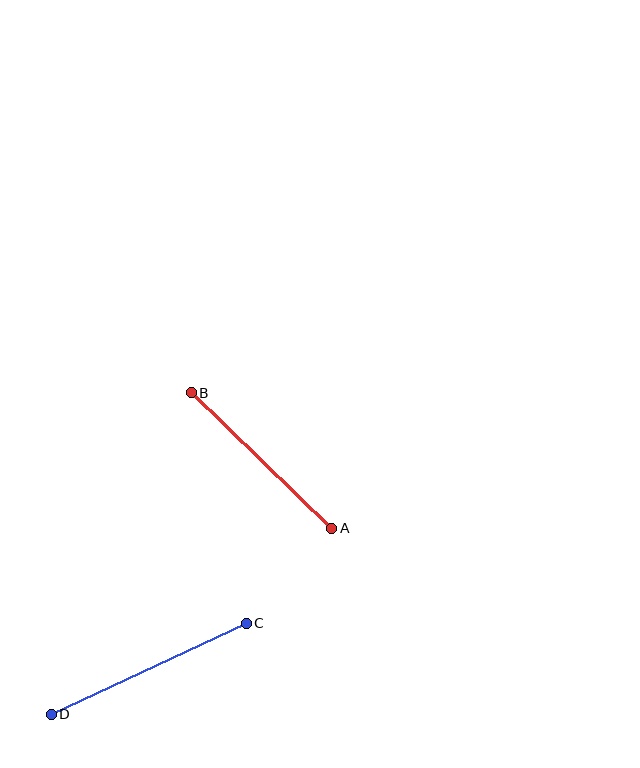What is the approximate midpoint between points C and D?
The midpoint is at approximately (149, 669) pixels.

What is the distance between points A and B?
The distance is approximately 195 pixels.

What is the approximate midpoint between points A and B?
The midpoint is at approximately (262, 460) pixels.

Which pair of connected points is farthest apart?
Points C and D are farthest apart.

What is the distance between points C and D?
The distance is approximately 215 pixels.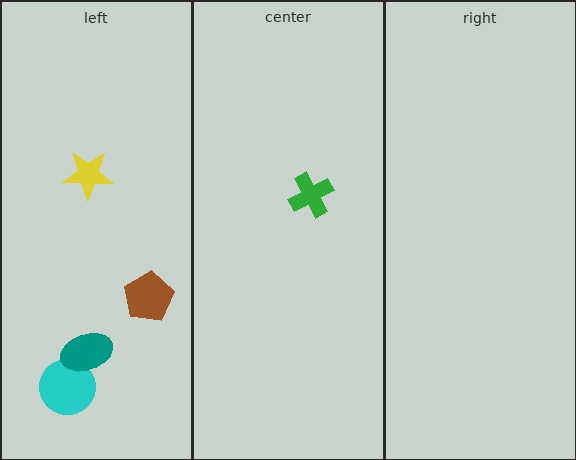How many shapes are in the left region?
4.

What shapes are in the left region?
The cyan circle, the yellow star, the brown pentagon, the teal ellipse.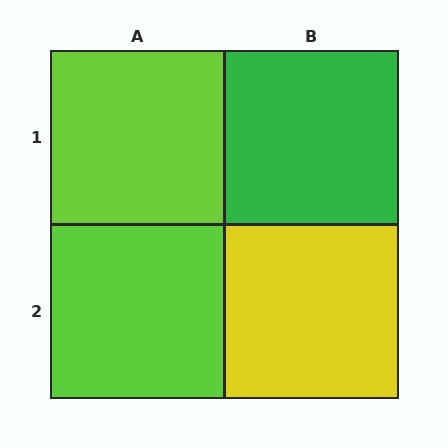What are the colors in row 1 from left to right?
Lime, green.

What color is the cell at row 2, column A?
Lime.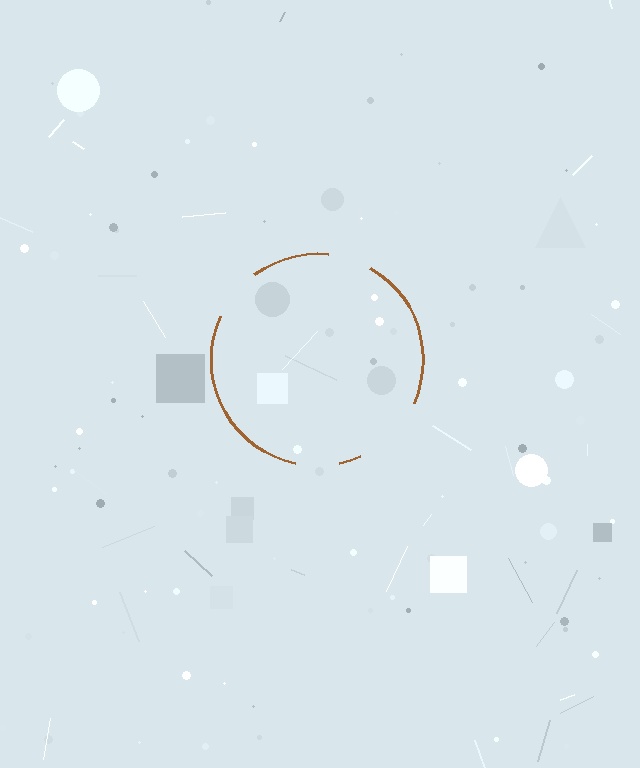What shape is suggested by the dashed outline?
The dashed outline suggests a circle.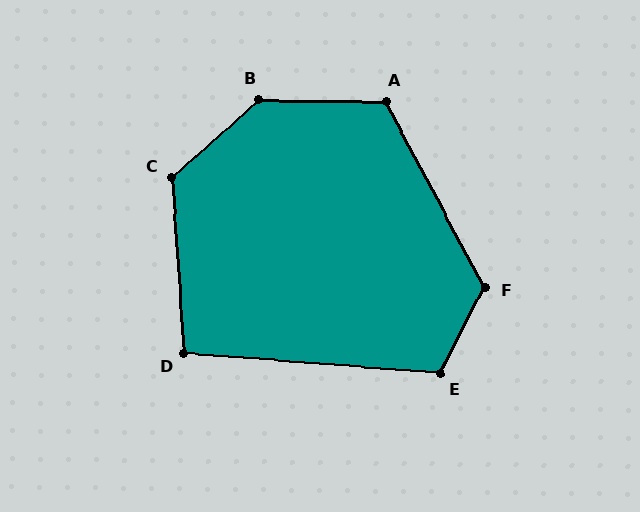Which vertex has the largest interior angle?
B, at approximately 137 degrees.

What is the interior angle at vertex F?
Approximately 124 degrees (obtuse).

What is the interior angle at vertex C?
Approximately 128 degrees (obtuse).